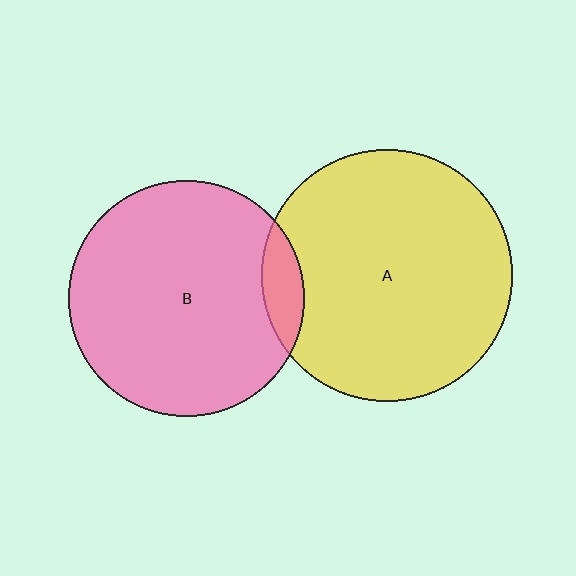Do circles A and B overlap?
Yes.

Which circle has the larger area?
Circle A (yellow).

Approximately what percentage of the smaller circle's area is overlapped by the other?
Approximately 10%.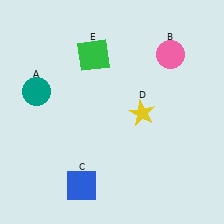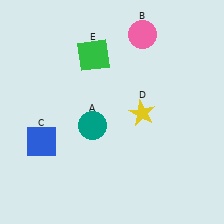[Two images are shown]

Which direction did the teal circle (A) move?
The teal circle (A) moved right.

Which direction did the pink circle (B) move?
The pink circle (B) moved left.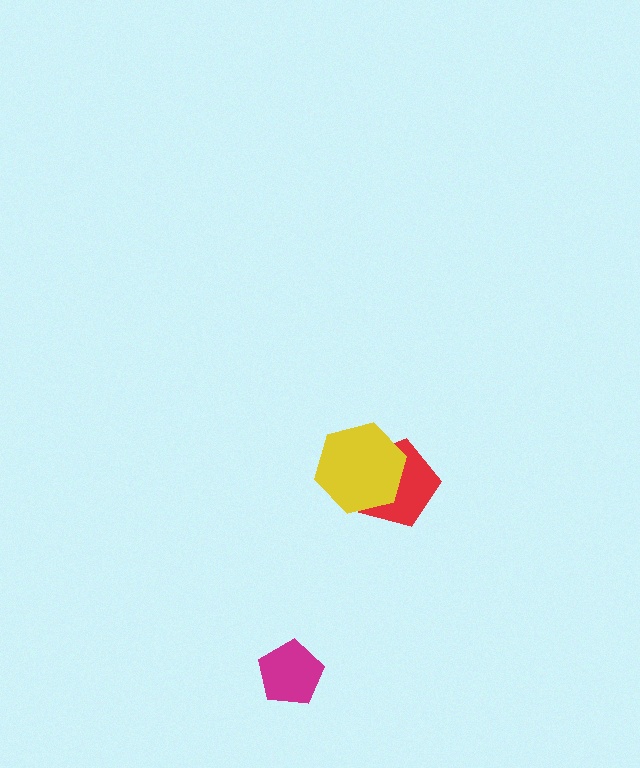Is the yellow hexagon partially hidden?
No, no other shape covers it.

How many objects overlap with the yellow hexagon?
1 object overlaps with the yellow hexagon.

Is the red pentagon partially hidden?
Yes, it is partially covered by another shape.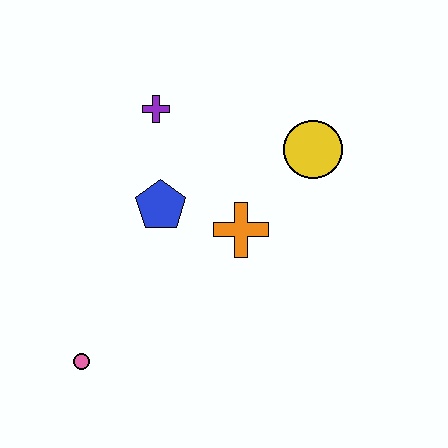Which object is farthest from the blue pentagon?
The pink circle is farthest from the blue pentagon.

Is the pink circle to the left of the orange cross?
Yes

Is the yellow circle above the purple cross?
No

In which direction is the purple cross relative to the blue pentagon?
The purple cross is above the blue pentagon.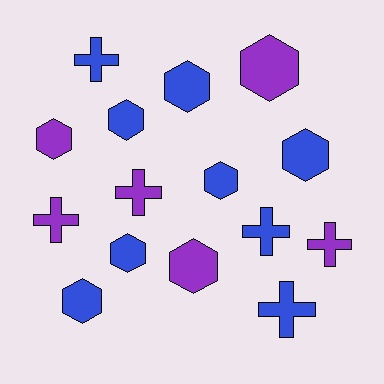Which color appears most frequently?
Blue, with 9 objects.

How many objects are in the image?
There are 15 objects.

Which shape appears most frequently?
Hexagon, with 9 objects.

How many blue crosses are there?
There are 3 blue crosses.